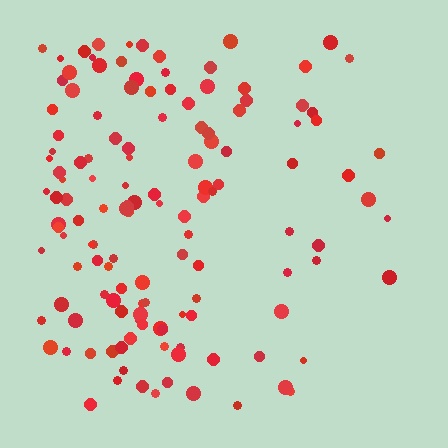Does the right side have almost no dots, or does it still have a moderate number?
Still a moderate number, just noticeably fewer than the left.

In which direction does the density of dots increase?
From right to left, with the left side densest.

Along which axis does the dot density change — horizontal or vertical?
Horizontal.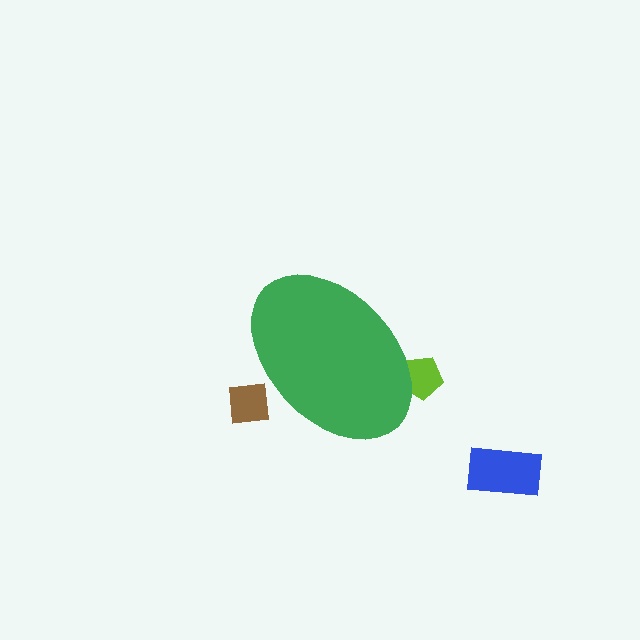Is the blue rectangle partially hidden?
No, the blue rectangle is fully visible.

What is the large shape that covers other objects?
A green ellipse.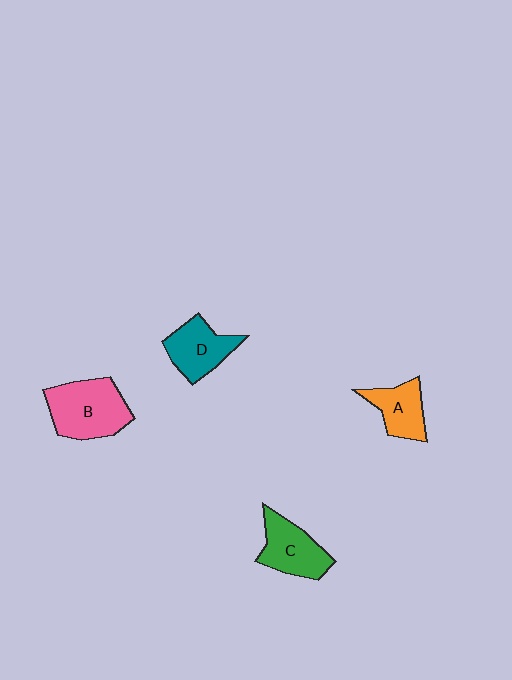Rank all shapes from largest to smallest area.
From largest to smallest: B (pink), C (green), D (teal), A (orange).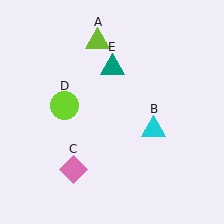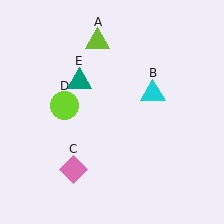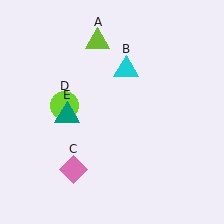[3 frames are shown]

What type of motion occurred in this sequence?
The cyan triangle (object B), teal triangle (object E) rotated counterclockwise around the center of the scene.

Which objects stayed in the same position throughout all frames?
Lime triangle (object A) and pink diamond (object C) and lime circle (object D) remained stationary.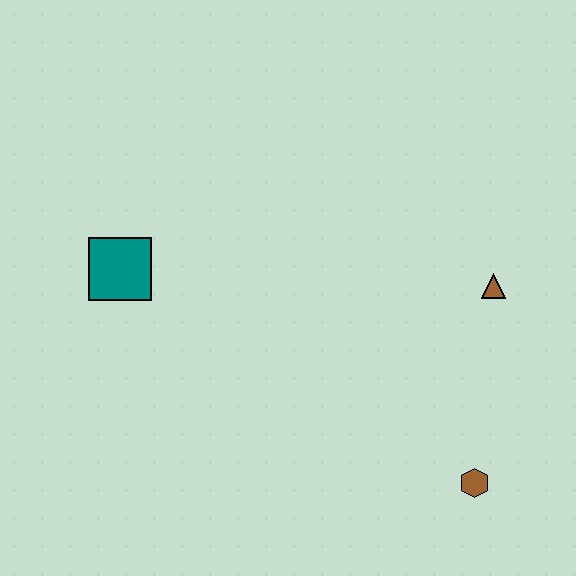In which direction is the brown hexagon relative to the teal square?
The brown hexagon is to the right of the teal square.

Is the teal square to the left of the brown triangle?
Yes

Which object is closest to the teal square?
The brown triangle is closest to the teal square.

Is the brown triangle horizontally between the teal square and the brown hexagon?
No